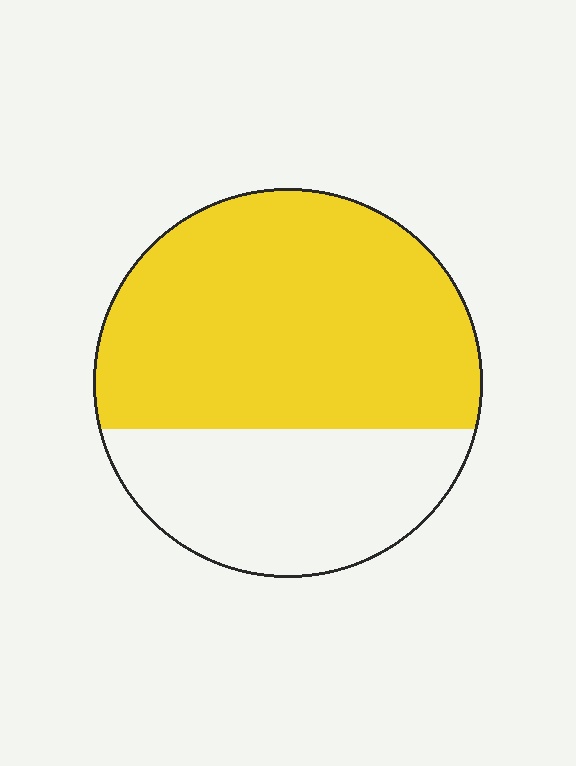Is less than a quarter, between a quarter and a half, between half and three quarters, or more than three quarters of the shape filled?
Between half and three quarters.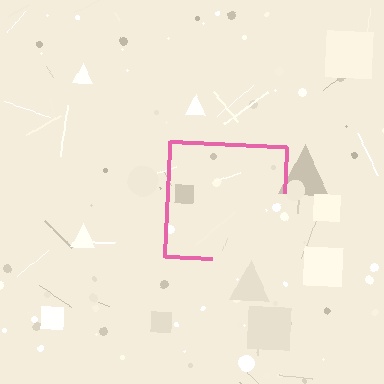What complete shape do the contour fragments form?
The contour fragments form a square.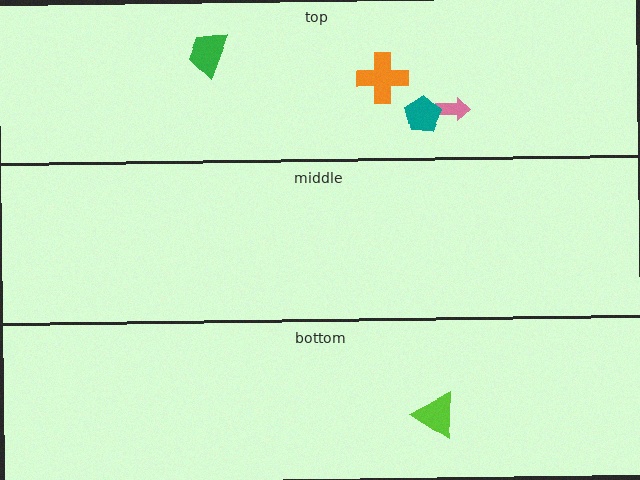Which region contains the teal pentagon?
The top region.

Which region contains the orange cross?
The top region.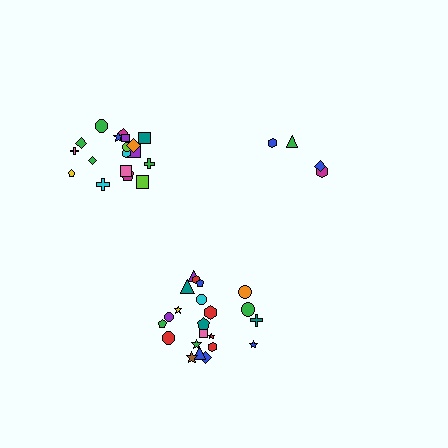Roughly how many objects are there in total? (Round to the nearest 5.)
Roughly 45 objects in total.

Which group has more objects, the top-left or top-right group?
The top-left group.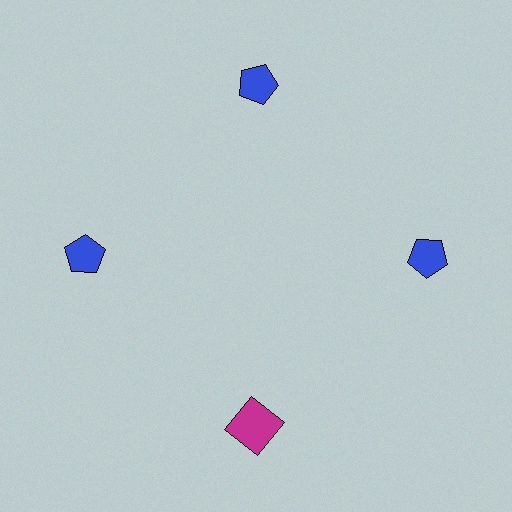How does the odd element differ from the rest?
It differs in both color (magenta instead of blue) and shape (square instead of pentagon).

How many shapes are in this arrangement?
There are 4 shapes arranged in a ring pattern.